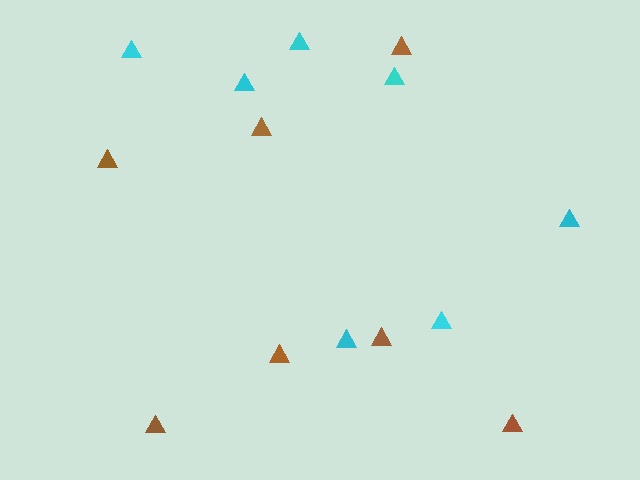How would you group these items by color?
There are 2 groups: one group of brown triangles (7) and one group of cyan triangles (7).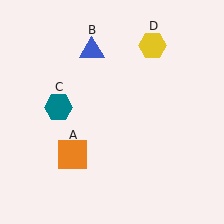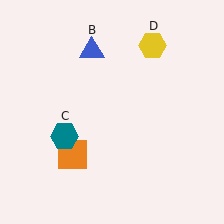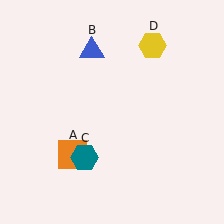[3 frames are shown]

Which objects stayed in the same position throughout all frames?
Orange square (object A) and blue triangle (object B) and yellow hexagon (object D) remained stationary.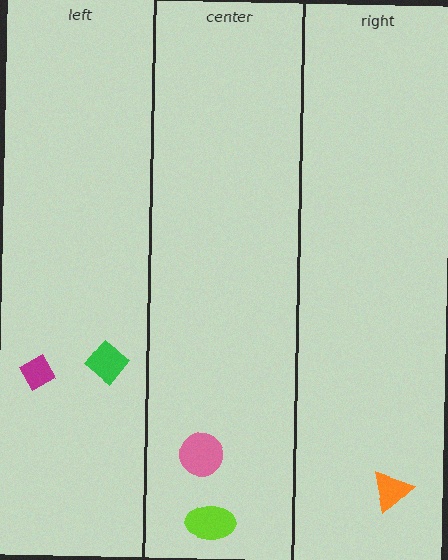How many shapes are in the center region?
2.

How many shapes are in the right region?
1.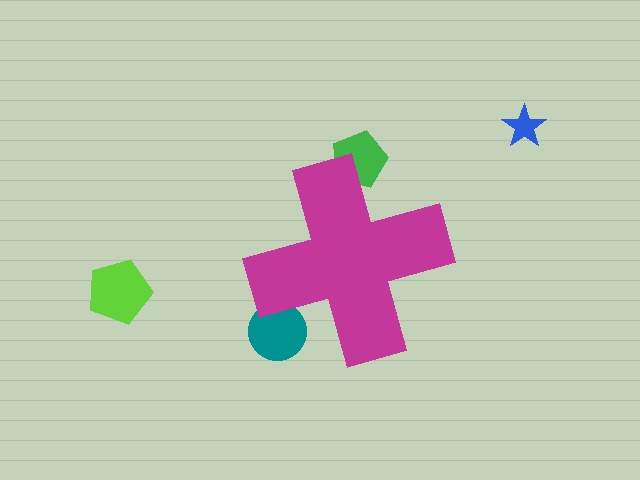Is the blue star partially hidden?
No, the blue star is fully visible.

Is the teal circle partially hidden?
Yes, the teal circle is partially hidden behind the magenta cross.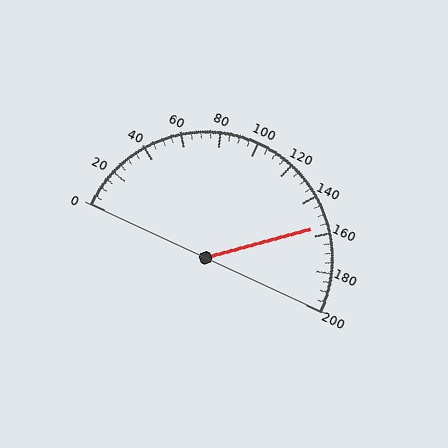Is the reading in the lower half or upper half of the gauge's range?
The reading is in the upper half of the range (0 to 200).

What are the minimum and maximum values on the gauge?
The gauge ranges from 0 to 200.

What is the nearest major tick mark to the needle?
The nearest major tick mark is 160.